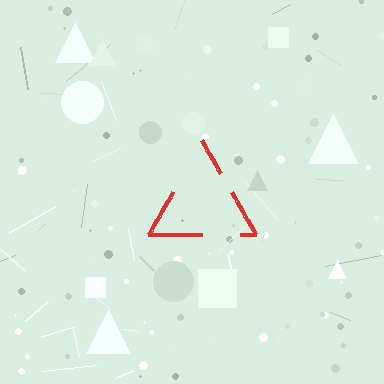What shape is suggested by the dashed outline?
The dashed outline suggests a triangle.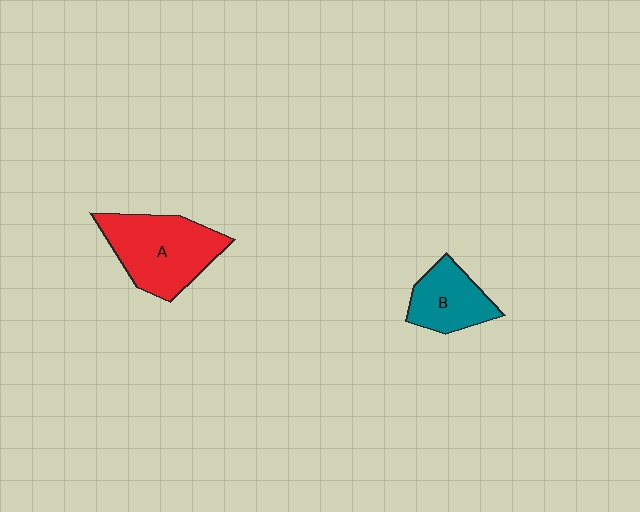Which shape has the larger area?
Shape A (red).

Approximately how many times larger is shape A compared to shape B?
Approximately 1.6 times.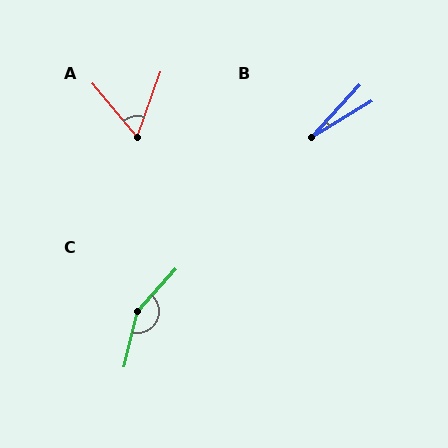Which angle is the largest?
C, at approximately 151 degrees.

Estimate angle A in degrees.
Approximately 60 degrees.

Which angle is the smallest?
B, at approximately 16 degrees.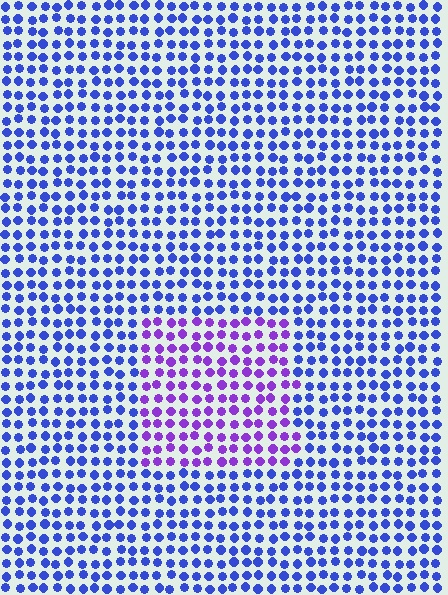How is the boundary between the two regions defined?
The boundary is defined purely by a slight shift in hue (about 42 degrees). Spacing, size, and orientation are identical on both sides.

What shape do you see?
I see a rectangle.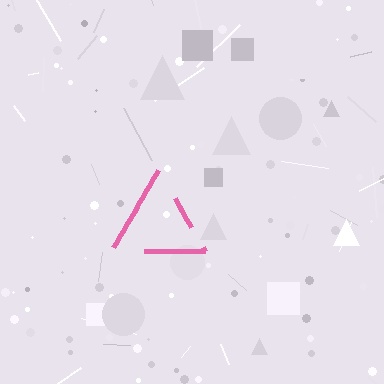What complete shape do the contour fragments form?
The contour fragments form a triangle.